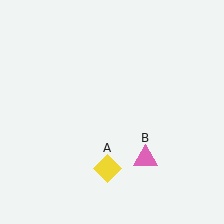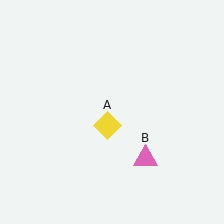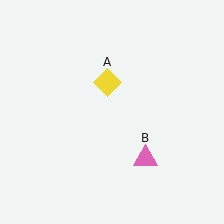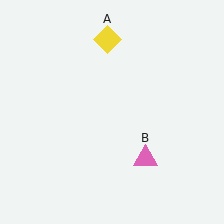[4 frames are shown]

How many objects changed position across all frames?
1 object changed position: yellow diamond (object A).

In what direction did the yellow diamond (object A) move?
The yellow diamond (object A) moved up.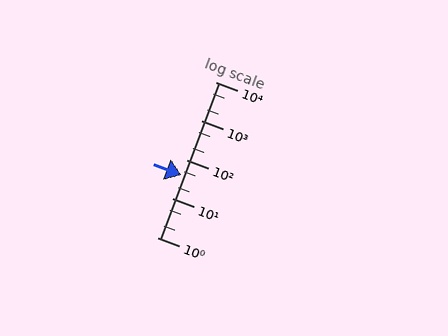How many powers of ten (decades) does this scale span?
The scale spans 4 decades, from 1 to 10000.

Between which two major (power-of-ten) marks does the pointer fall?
The pointer is between 10 and 100.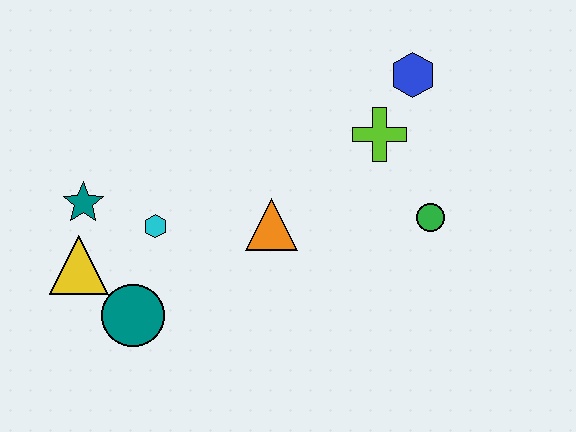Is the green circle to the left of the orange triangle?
No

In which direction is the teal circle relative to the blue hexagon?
The teal circle is to the left of the blue hexagon.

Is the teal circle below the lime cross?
Yes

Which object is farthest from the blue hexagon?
The yellow triangle is farthest from the blue hexagon.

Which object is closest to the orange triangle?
The cyan hexagon is closest to the orange triangle.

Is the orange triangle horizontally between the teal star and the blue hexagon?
Yes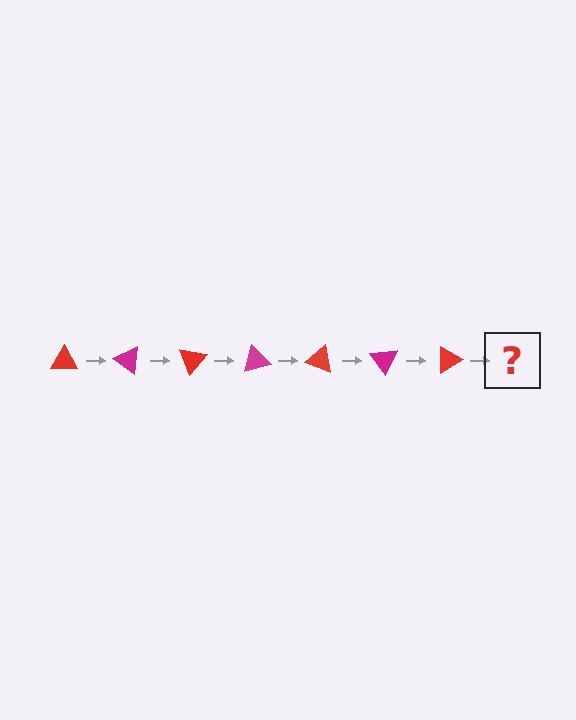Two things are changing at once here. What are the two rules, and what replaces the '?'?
The two rules are that it rotates 35 degrees each step and the color cycles through red and magenta. The '?' should be a magenta triangle, rotated 245 degrees from the start.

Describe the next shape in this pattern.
It should be a magenta triangle, rotated 245 degrees from the start.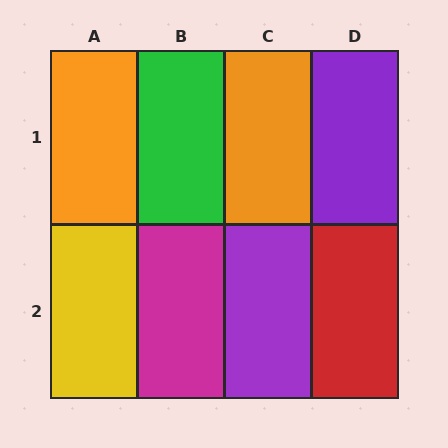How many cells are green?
1 cell is green.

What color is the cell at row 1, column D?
Purple.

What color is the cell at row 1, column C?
Orange.